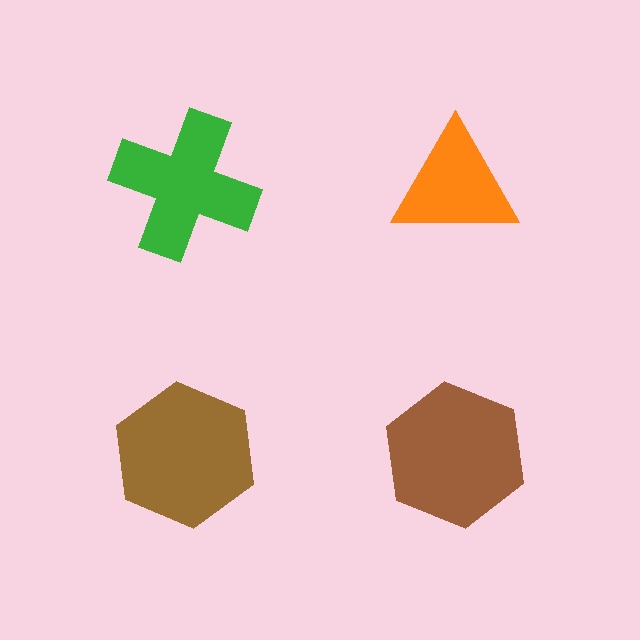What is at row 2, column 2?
A brown hexagon.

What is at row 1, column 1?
A green cross.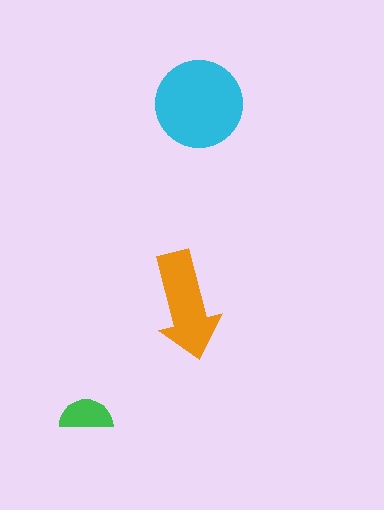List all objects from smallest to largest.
The green semicircle, the orange arrow, the cyan circle.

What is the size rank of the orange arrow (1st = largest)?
2nd.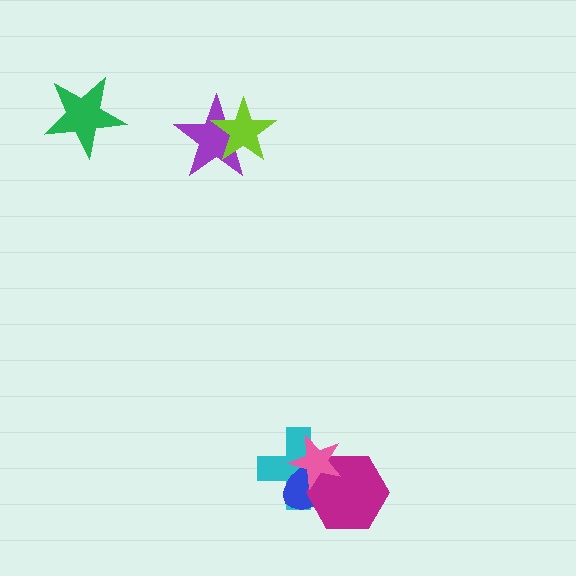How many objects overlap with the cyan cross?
3 objects overlap with the cyan cross.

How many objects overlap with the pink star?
3 objects overlap with the pink star.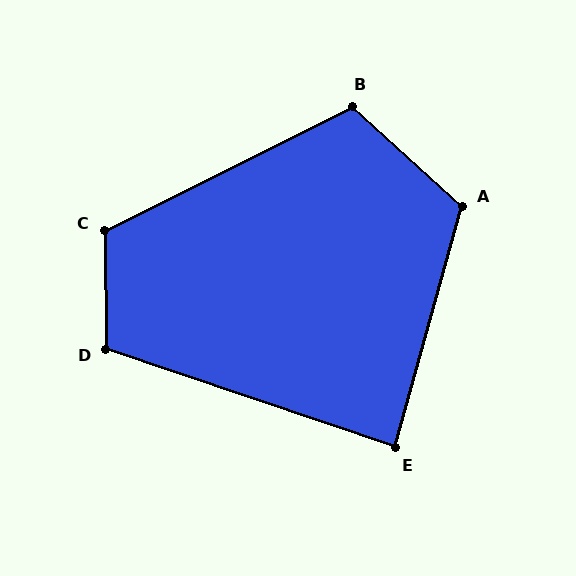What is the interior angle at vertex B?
Approximately 111 degrees (obtuse).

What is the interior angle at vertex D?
Approximately 109 degrees (obtuse).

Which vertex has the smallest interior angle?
E, at approximately 87 degrees.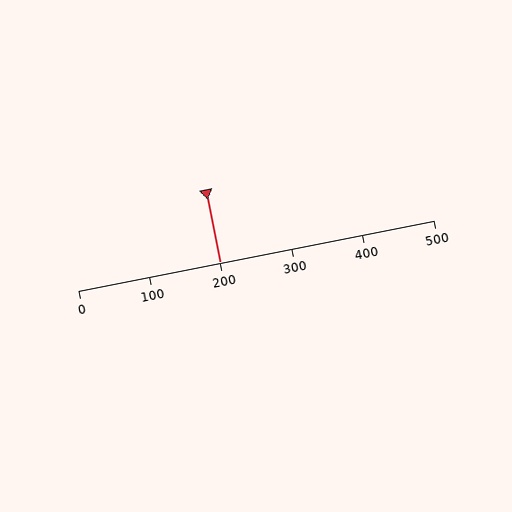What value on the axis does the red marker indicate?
The marker indicates approximately 200.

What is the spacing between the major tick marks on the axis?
The major ticks are spaced 100 apart.